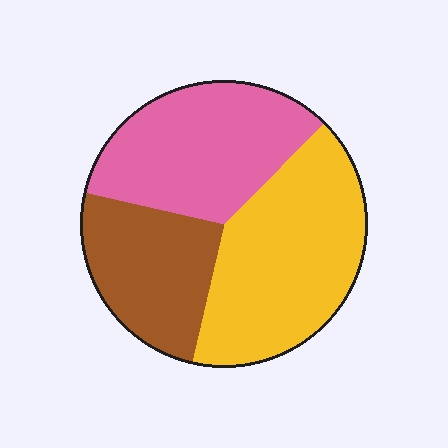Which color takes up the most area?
Yellow, at roughly 40%.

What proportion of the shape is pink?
Pink takes up between a third and a half of the shape.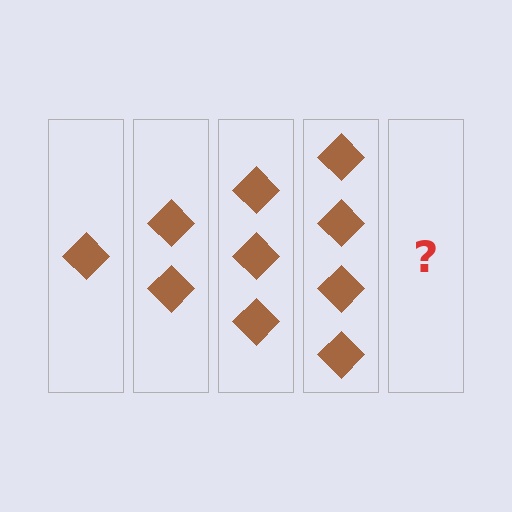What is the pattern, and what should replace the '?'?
The pattern is that each step adds one more diamond. The '?' should be 5 diamonds.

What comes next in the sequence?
The next element should be 5 diamonds.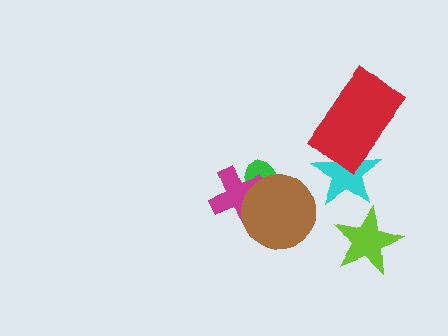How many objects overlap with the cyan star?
1 object overlaps with the cyan star.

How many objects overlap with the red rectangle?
1 object overlaps with the red rectangle.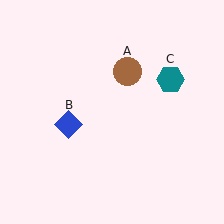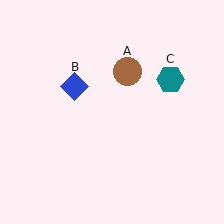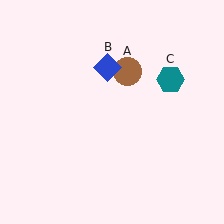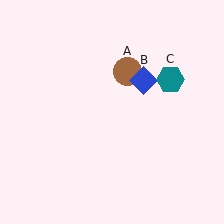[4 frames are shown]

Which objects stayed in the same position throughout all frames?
Brown circle (object A) and teal hexagon (object C) remained stationary.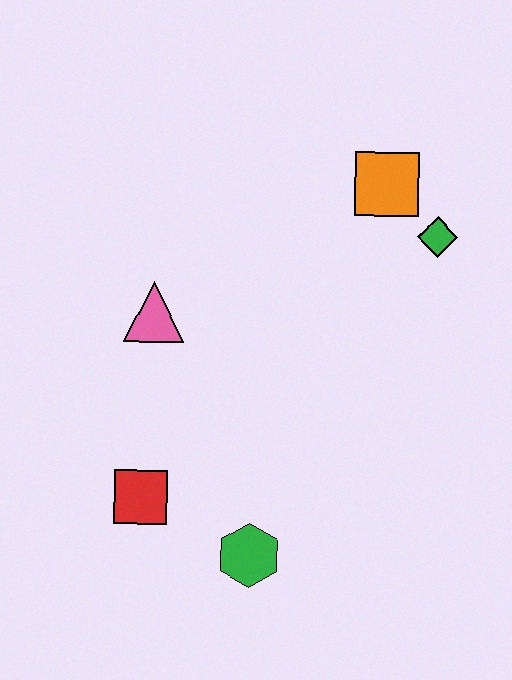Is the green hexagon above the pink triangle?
No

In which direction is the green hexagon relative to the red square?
The green hexagon is to the right of the red square.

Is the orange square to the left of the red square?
No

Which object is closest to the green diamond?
The orange square is closest to the green diamond.